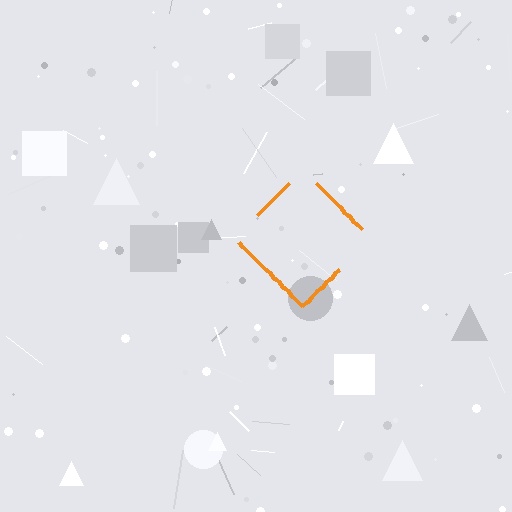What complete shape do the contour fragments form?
The contour fragments form a diamond.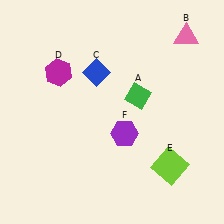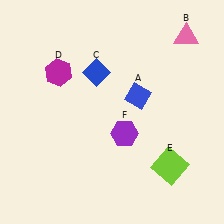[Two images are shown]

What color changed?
The diamond (A) changed from green in Image 1 to blue in Image 2.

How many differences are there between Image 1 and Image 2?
There is 1 difference between the two images.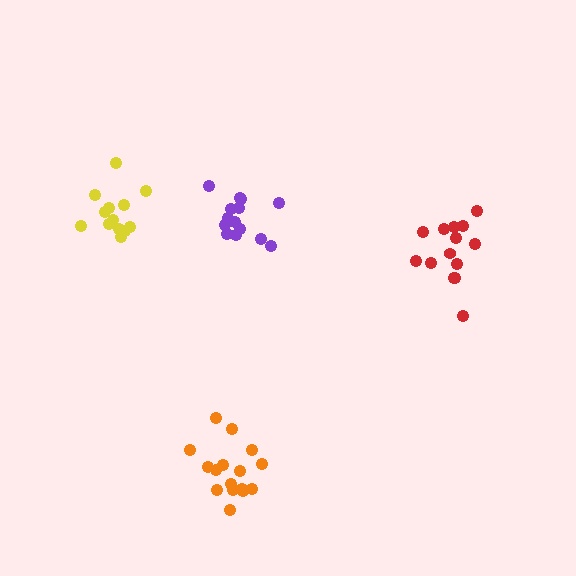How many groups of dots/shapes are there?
There are 4 groups.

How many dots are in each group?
Group 1: 14 dots, Group 2: 13 dots, Group 3: 16 dots, Group 4: 14 dots (57 total).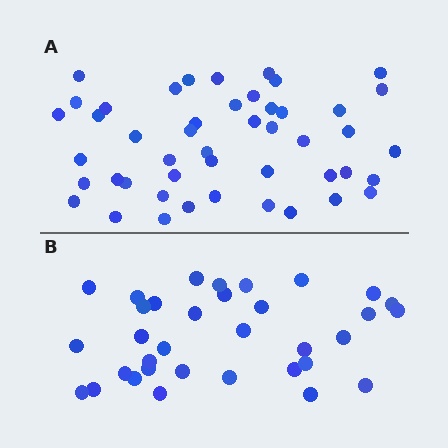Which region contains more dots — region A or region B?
Region A (the top region) has more dots.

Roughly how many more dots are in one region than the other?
Region A has approximately 15 more dots than region B.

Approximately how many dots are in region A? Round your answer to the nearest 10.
About 50 dots. (The exact count is 47, which rounds to 50.)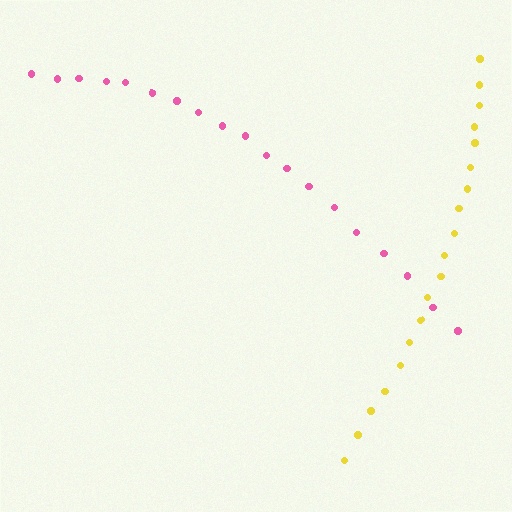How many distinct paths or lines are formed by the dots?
There are 2 distinct paths.